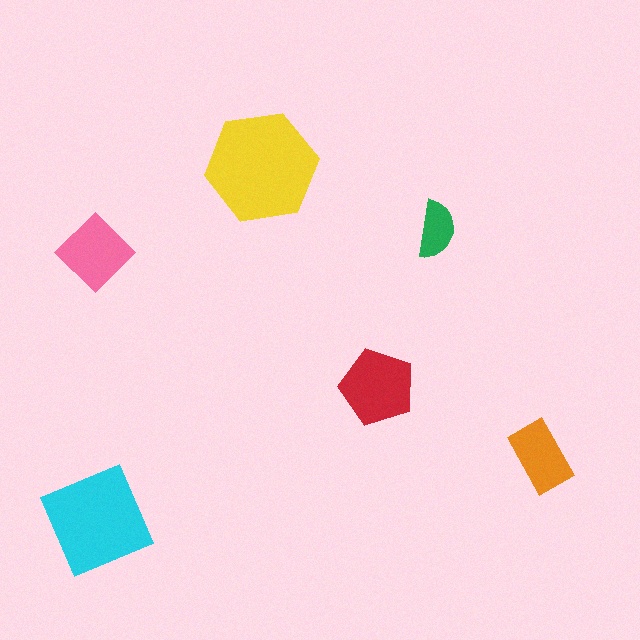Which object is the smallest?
The green semicircle.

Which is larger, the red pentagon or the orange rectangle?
The red pentagon.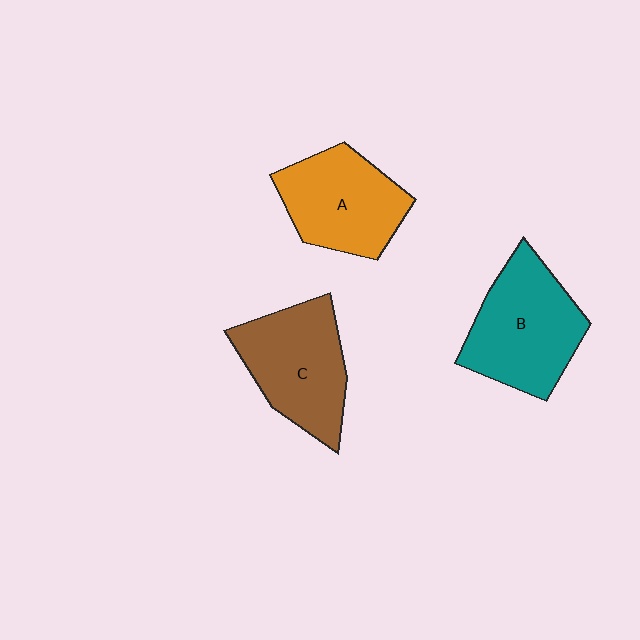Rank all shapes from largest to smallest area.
From largest to smallest: B (teal), C (brown), A (orange).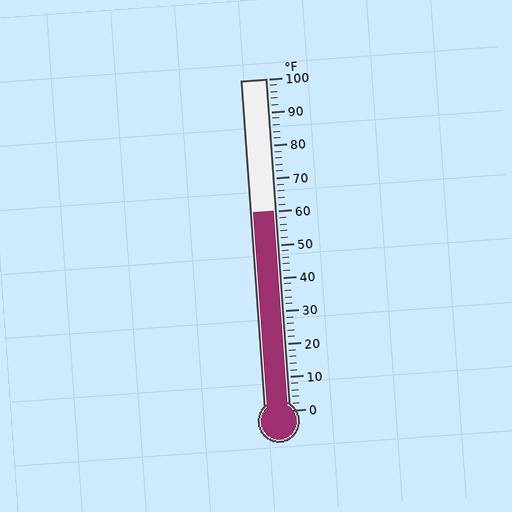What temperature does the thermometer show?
The thermometer shows approximately 60°F.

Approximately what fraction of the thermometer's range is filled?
The thermometer is filled to approximately 60% of its range.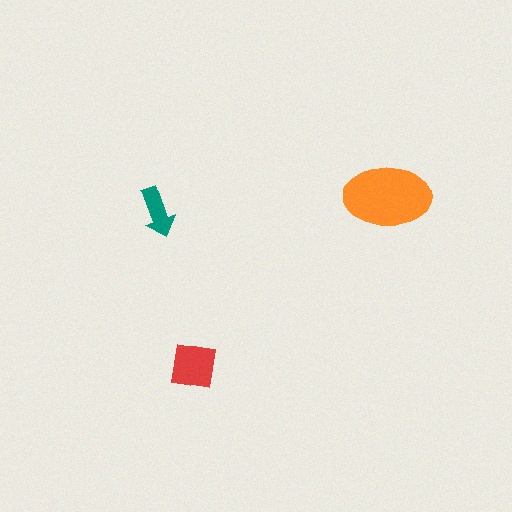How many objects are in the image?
There are 3 objects in the image.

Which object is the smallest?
The teal arrow.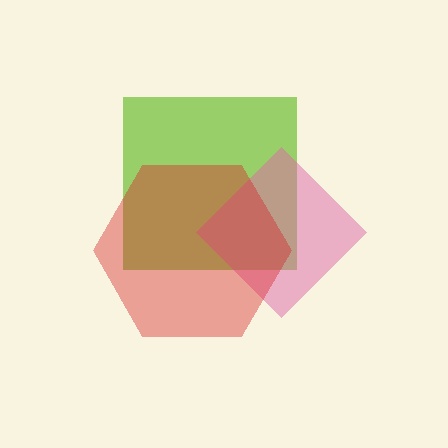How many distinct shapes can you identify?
There are 3 distinct shapes: a lime square, a pink diamond, a red hexagon.